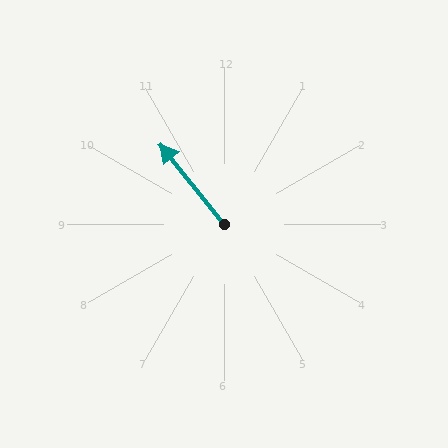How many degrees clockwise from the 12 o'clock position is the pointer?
Approximately 322 degrees.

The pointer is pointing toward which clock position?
Roughly 11 o'clock.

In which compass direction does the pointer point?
Northwest.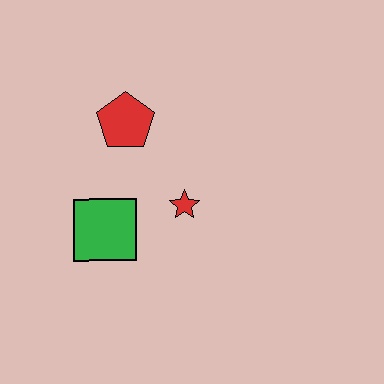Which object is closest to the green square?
The red star is closest to the green square.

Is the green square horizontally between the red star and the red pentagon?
No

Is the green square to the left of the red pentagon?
Yes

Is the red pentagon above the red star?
Yes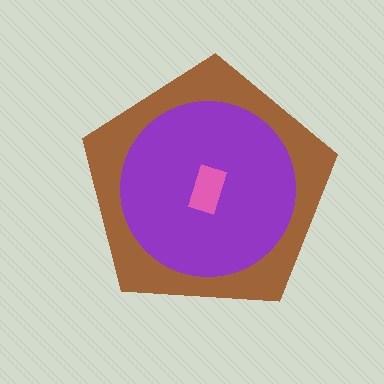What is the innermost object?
The pink rectangle.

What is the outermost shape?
The brown pentagon.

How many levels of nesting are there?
3.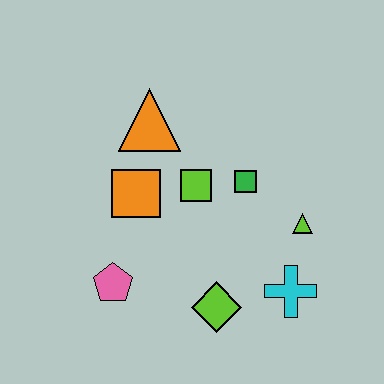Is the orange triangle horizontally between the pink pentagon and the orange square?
No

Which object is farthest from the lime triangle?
The pink pentagon is farthest from the lime triangle.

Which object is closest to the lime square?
The green square is closest to the lime square.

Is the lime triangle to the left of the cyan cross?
No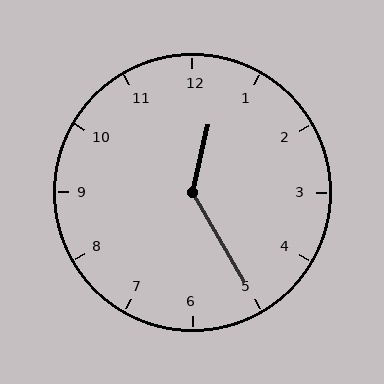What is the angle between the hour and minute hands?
Approximately 138 degrees.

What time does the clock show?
12:25.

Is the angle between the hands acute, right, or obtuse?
It is obtuse.